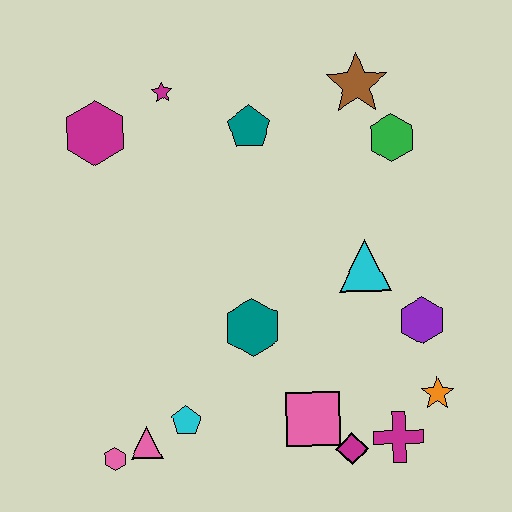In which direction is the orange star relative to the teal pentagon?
The orange star is below the teal pentagon.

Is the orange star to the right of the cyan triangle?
Yes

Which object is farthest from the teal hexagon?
The brown star is farthest from the teal hexagon.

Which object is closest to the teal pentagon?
The magenta star is closest to the teal pentagon.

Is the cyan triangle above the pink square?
Yes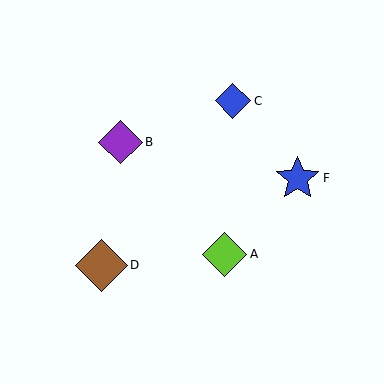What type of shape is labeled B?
Shape B is a purple diamond.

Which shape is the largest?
The brown diamond (labeled D) is the largest.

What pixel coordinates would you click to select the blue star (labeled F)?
Click at (298, 178) to select the blue star F.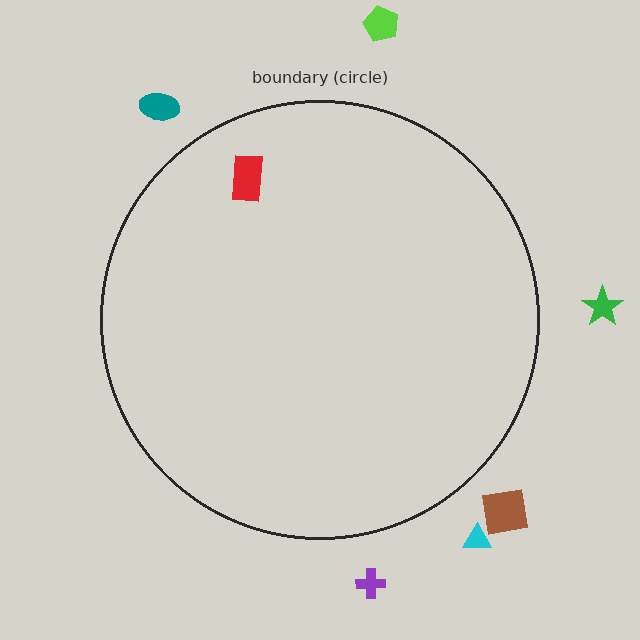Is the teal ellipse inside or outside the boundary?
Outside.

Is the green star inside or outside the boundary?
Outside.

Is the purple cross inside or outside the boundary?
Outside.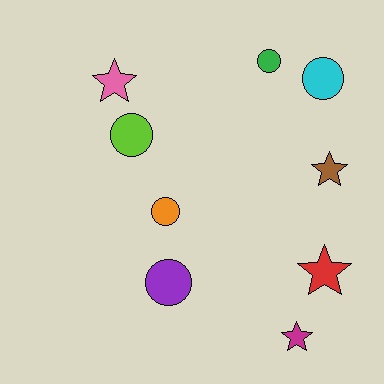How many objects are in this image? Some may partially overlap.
There are 9 objects.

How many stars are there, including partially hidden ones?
There are 4 stars.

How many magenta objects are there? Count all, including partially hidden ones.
There is 1 magenta object.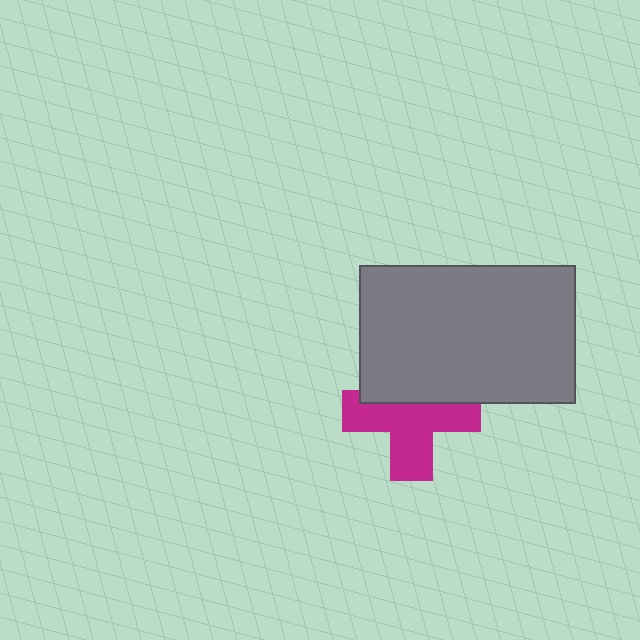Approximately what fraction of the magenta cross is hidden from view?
Roughly 37% of the magenta cross is hidden behind the gray rectangle.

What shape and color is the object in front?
The object in front is a gray rectangle.